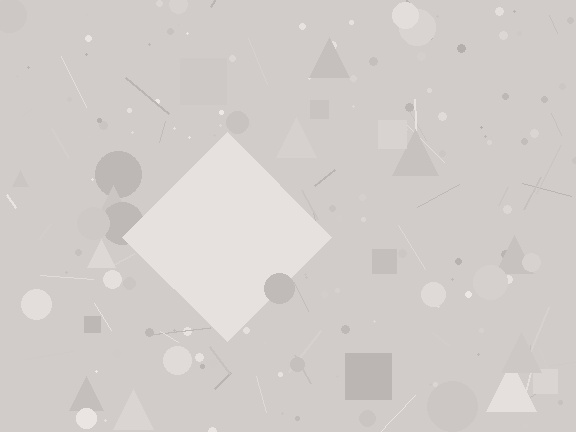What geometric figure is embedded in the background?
A diamond is embedded in the background.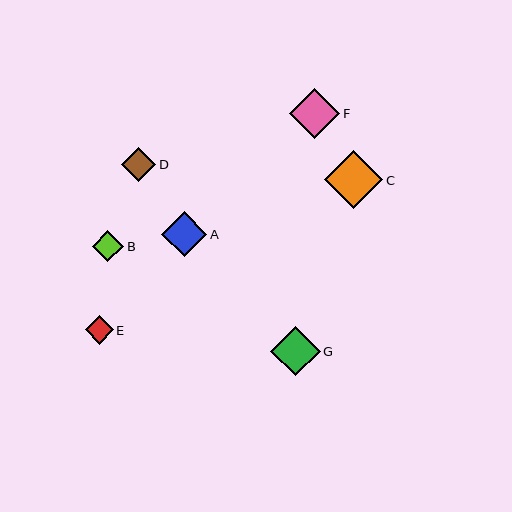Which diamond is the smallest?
Diamond E is the smallest with a size of approximately 28 pixels.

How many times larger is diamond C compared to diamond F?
Diamond C is approximately 1.2 times the size of diamond F.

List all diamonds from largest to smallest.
From largest to smallest: C, F, G, A, D, B, E.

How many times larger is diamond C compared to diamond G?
Diamond C is approximately 1.2 times the size of diamond G.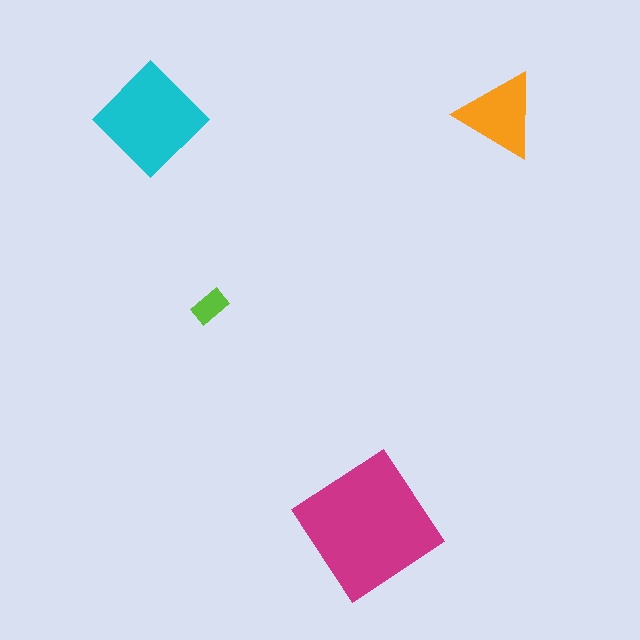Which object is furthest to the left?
The cyan diamond is leftmost.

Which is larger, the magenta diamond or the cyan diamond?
The magenta diamond.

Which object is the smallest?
The lime rectangle.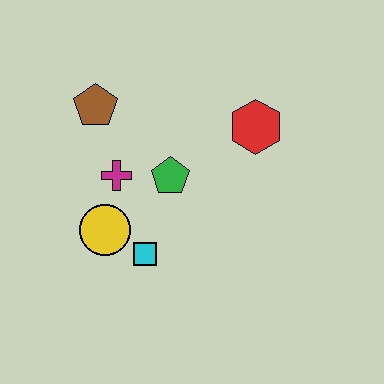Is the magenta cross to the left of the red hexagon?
Yes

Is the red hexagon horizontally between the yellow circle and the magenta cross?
No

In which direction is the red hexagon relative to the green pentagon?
The red hexagon is to the right of the green pentagon.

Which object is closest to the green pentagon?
The magenta cross is closest to the green pentagon.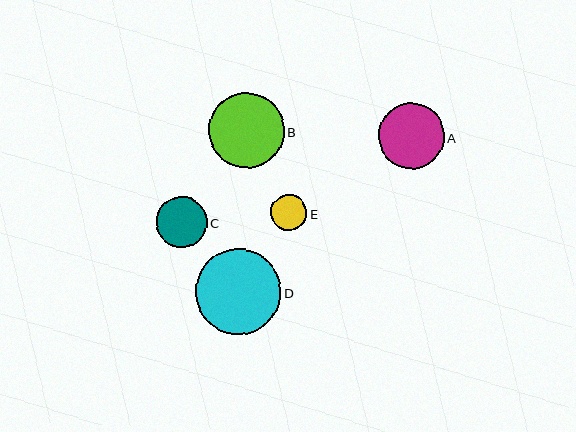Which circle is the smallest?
Circle E is the smallest with a size of approximately 36 pixels.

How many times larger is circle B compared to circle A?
Circle B is approximately 1.1 times the size of circle A.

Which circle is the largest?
Circle D is the largest with a size of approximately 85 pixels.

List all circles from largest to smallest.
From largest to smallest: D, B, A, C, E.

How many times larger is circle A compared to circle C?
Circle A is approximately 1.3 times the size of circle C.